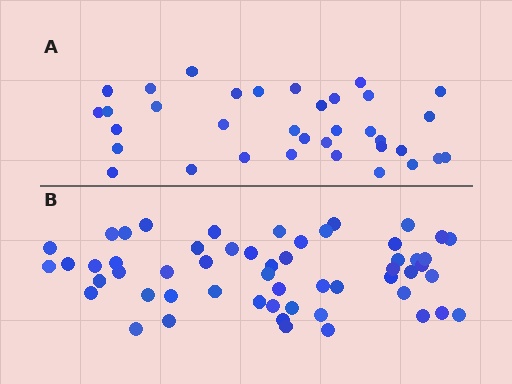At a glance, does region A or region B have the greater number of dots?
Region B (the bottom region) has more dots.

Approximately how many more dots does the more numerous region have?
Region B has approximately 20 more dots than region A.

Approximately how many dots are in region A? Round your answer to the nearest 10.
About 40 dots. (The exact count is 35, which rounds to 40.)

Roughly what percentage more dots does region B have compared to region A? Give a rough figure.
About 55% more.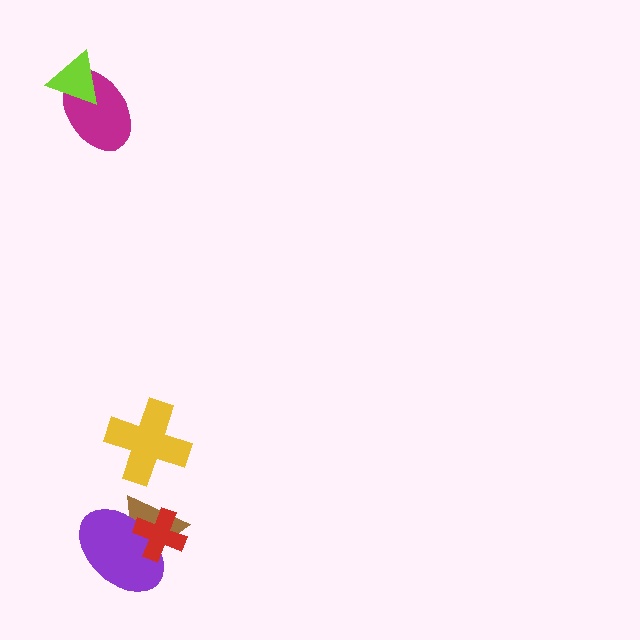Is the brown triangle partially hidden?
Yes, it is partially covered by another shape.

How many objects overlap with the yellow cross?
0 objects overlap with the yellow cross.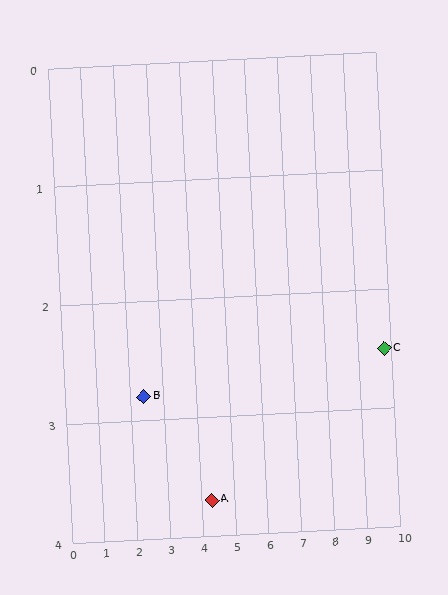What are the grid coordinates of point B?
Point B is at approximately (2.4, 2.8).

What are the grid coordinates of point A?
Point A is at approximately (4.3, 3.7).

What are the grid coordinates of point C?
Point C is at approximately (9.8, 2.5).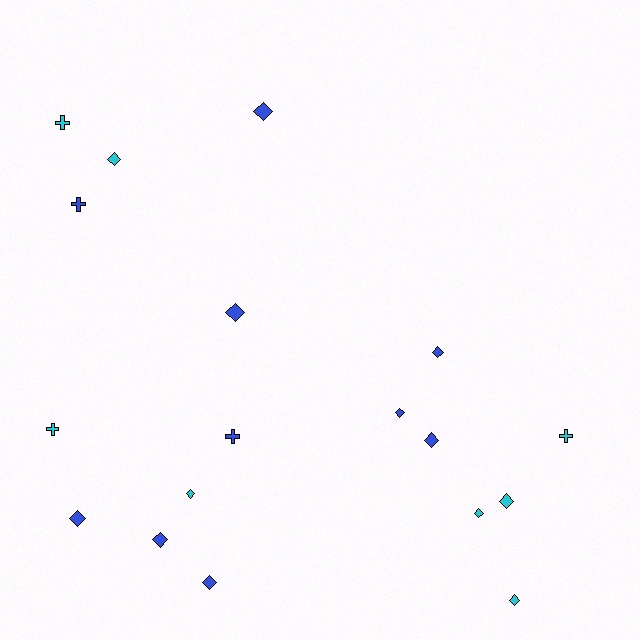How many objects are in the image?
There are 18 objects.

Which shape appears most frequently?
Diamond, with 13 objects.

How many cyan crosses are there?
There are 3 cyan crosses.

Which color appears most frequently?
Blue, with 10 objects.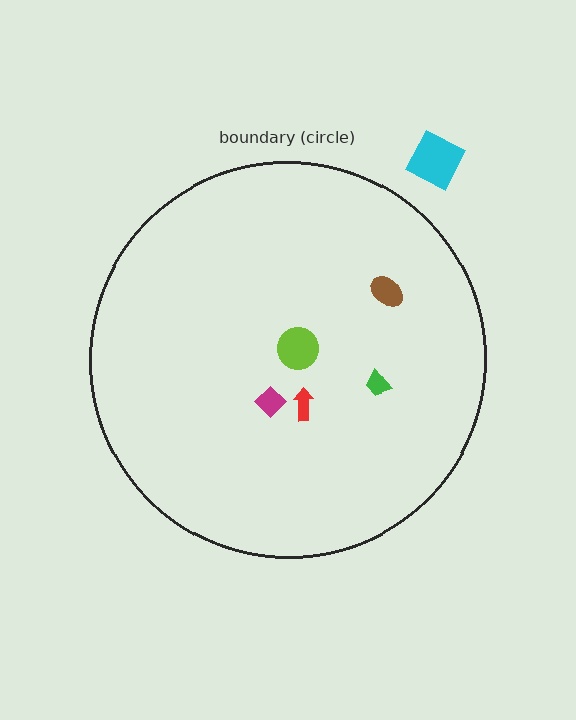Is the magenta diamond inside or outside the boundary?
Inside.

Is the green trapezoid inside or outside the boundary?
Inside.